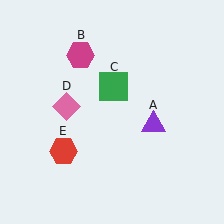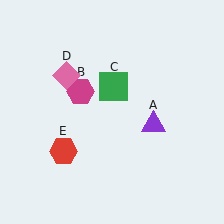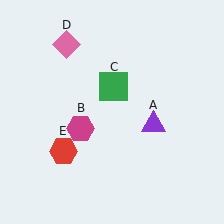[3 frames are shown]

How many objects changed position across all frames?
2 objects changed position: magenta hexagon (object B), pink diamond (object D).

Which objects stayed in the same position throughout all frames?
Purple triangle (object A) and green square (object C) and red hexagon (object E) remained stationary.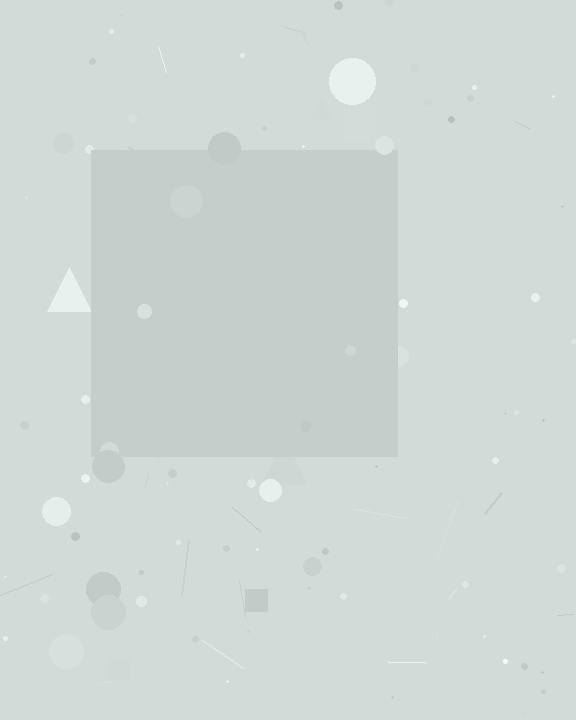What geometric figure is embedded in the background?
A square is embedded in the background.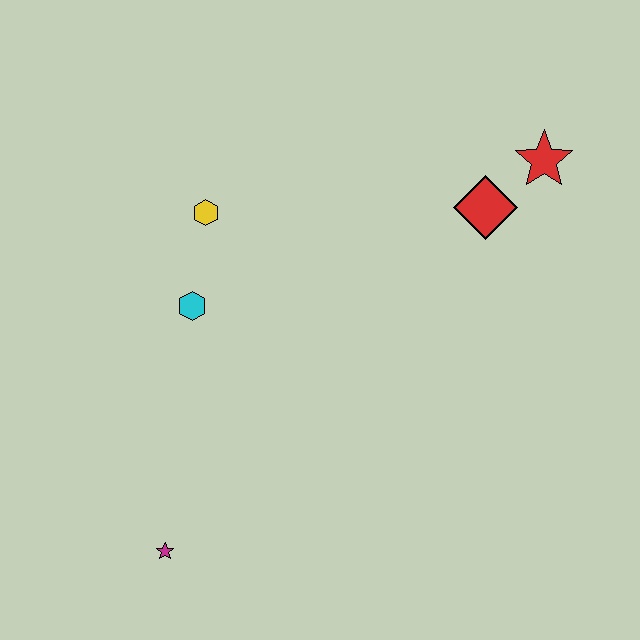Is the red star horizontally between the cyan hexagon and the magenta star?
No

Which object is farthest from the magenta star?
The red star is farthest from the magenta star.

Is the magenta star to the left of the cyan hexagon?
Yes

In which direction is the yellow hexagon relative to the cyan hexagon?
The yellow hexagon is above the cyan hexagon.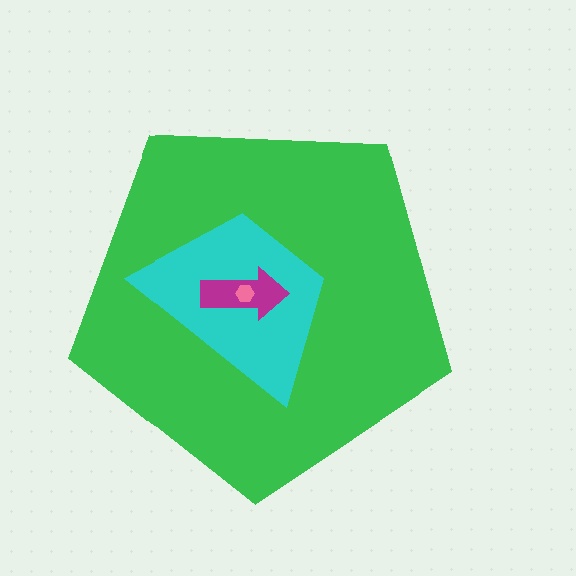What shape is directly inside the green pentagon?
The cyan trapezoid.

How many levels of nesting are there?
4.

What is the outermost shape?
The green pentagon.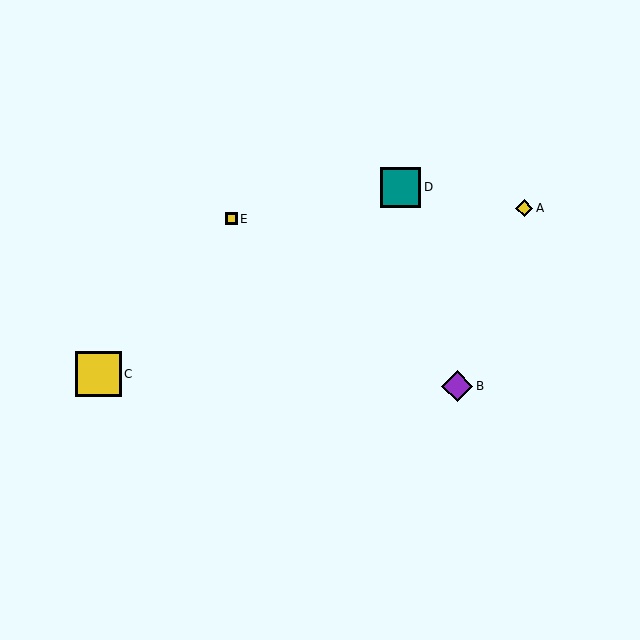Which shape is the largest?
The yellow square (labeled C) is the largest.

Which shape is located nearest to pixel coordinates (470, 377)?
The purple diamond (labeled B) at (457, 386) is nearest to that location.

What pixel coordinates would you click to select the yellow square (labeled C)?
Click at (98, 374) to select the yellow square C.